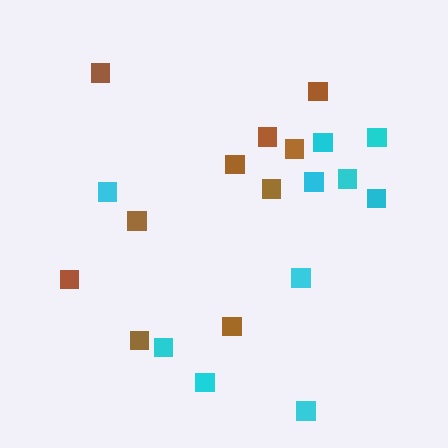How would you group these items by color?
There are 2 groups: one group of brown squares (10) and one group of cyan squares (10).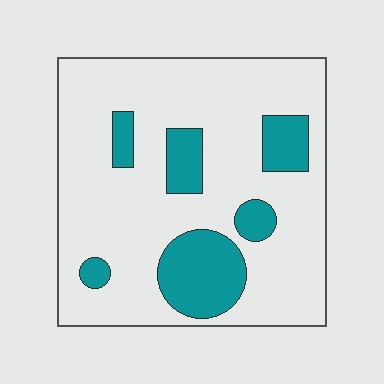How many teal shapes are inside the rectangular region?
6.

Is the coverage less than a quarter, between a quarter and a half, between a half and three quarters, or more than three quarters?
Less than a quarter.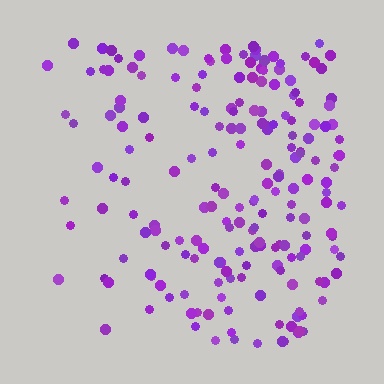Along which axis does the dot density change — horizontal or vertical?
Horizontal.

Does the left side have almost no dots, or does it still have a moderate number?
Still a moderate number, just noticeably fewer than the right.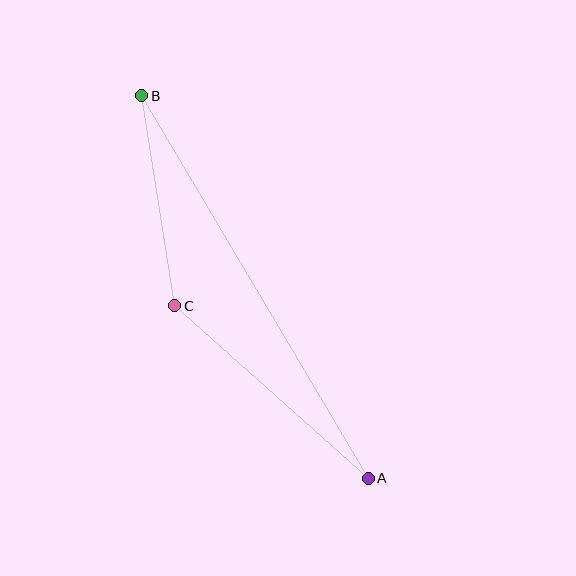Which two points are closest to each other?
Points B and C are closest to each other.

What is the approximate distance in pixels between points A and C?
The distance between A and C is approximately 259 pixels.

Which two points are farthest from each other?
Points A and B are farthest from each other.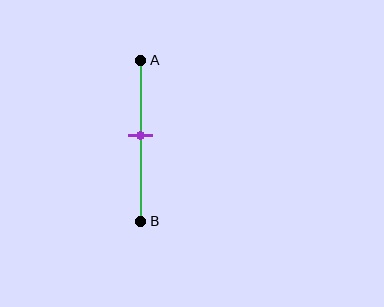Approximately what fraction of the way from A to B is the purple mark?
The purple mark is approximately 45% of the way from A to B.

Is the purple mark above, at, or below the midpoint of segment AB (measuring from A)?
The purple mark is above the midpoint of segment AB.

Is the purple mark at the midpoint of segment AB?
No, the mark is at about 45% from A, not at the 50% midpoint.